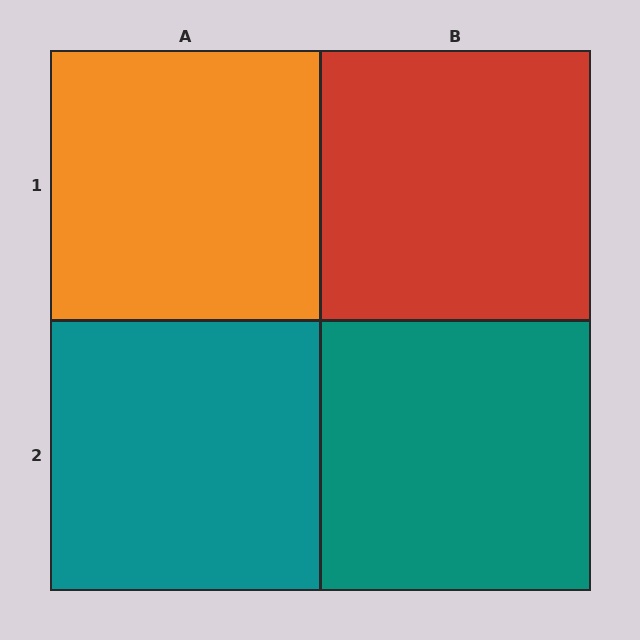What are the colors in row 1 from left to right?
Orange, red.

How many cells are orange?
1 cell is orange.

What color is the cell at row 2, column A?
Teal.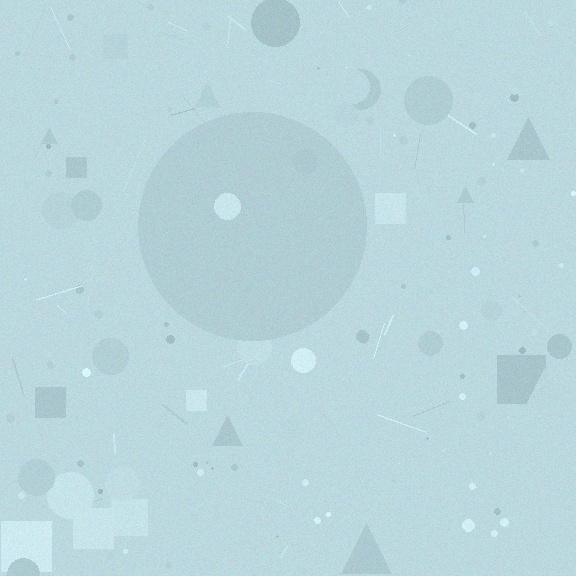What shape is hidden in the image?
A circle is hidden in the image.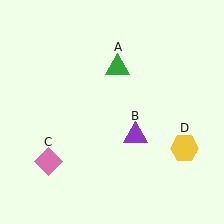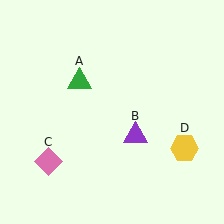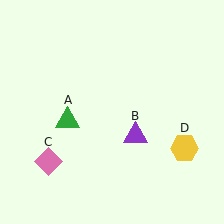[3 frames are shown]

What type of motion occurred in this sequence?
The green triangle (object A) rotated counterclockwise around the center of the scene.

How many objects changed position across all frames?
1 object changed position: green triangle (object A).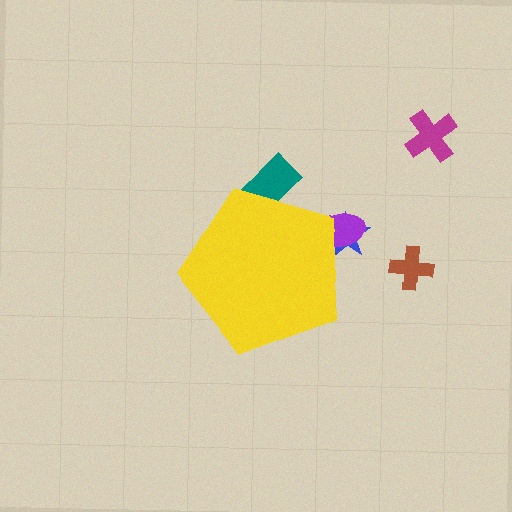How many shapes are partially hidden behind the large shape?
3 shapes are partially hidden.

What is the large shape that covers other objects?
A yellow pentagon.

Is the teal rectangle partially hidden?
Yes, the teal rectangle is partially hidden behind the yellow pentagon.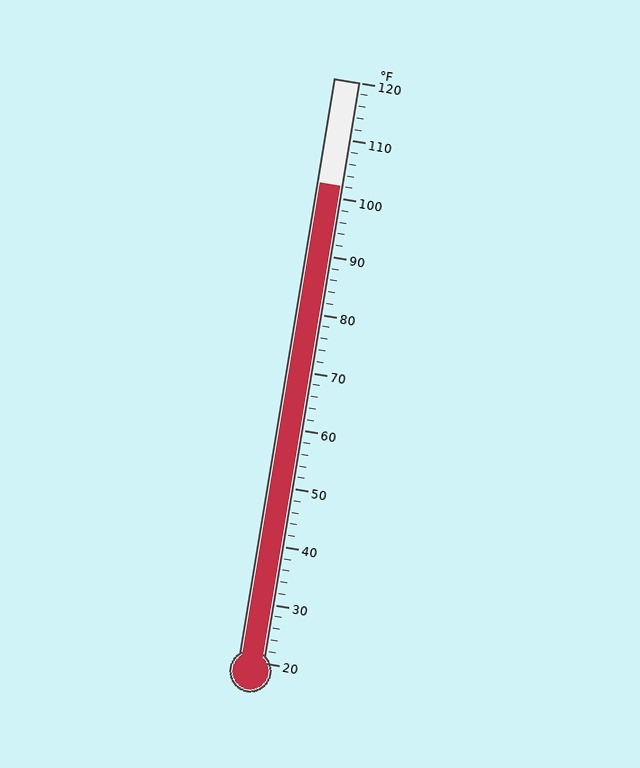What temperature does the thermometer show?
The thermometer shows approximately 102°F.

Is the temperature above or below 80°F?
The temperature is above 80°F.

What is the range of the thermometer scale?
The thermometer scale ranges from 20°F to 120°F.